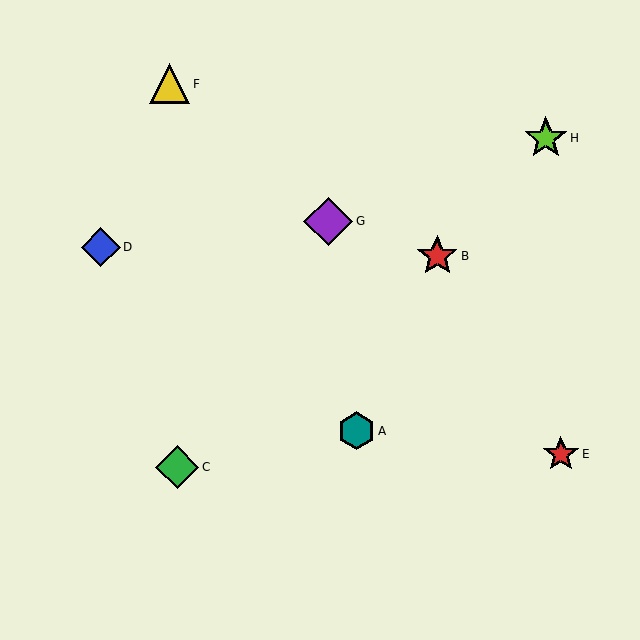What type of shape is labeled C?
Shape C is a green diamond.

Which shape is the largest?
The purple diamond (labeled G) is the largest.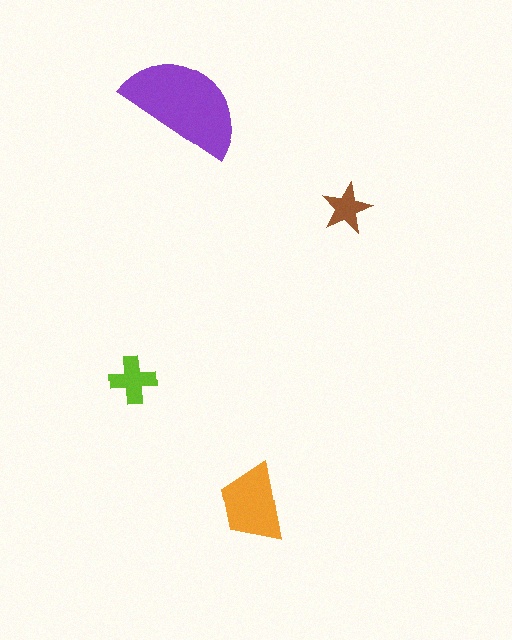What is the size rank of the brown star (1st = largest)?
4th.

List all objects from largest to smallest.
The purple semicircle, the orange trapezoid, the lime cross, the brown star.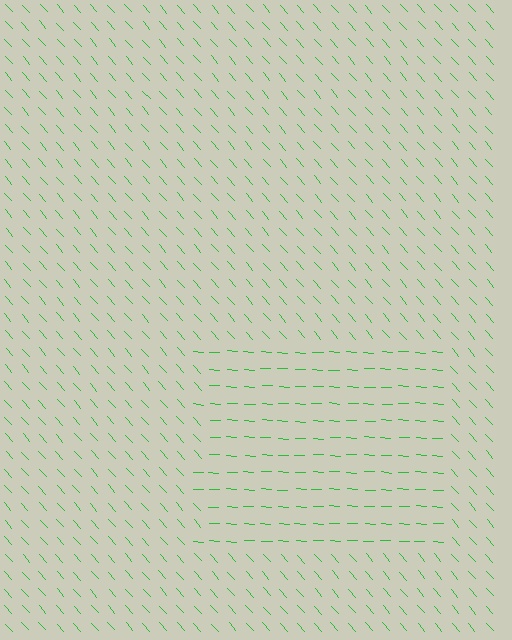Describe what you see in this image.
The image is filled with small green line segments. A rectangle region in the image has lines oriented differently from the surrounding lines, creating a visible texture boundary.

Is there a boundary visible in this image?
Yes, there is a texture boundary formed by a change in line orientation.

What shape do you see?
I see a rectangle.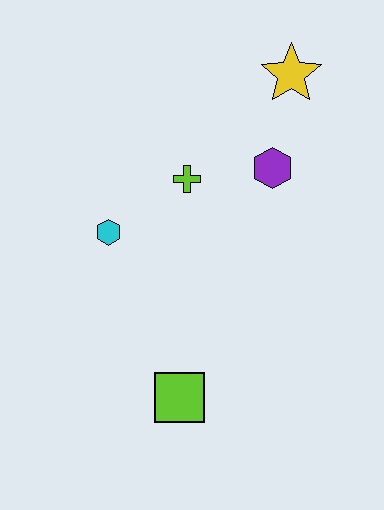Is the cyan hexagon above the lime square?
Yes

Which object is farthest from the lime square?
The yellow star is farthest from the lime square.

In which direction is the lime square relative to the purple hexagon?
The lime square is below the purple hexagon.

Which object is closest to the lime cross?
The purple hexagon is closest to the lime cross.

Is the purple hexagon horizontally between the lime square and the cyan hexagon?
No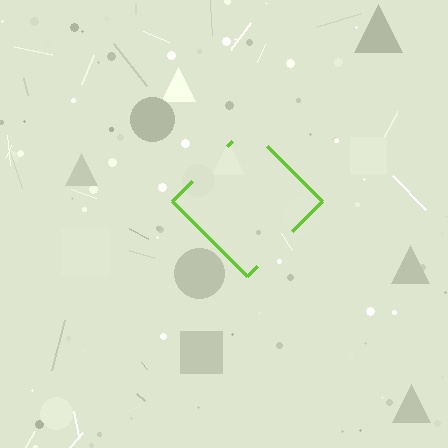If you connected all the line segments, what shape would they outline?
They would outline a diamond.